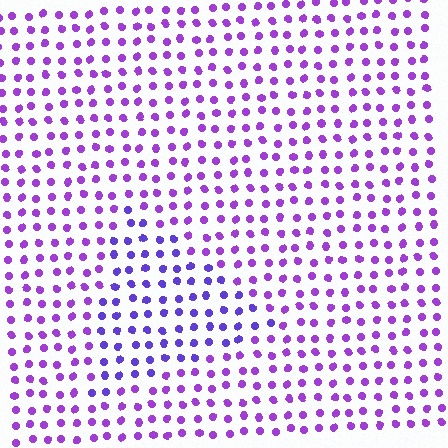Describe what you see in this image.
The image is filled with small purple elements in a uniform arrangement. A triangle-shaped region is visible where the elements are tinted to a slightly different hue, forming a subtle color boundary.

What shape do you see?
I see a triangle.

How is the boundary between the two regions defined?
The boundary is defined purely by a slight shift in hue (about 26 degrees). Spacing, size, and orientation are identical on both sides.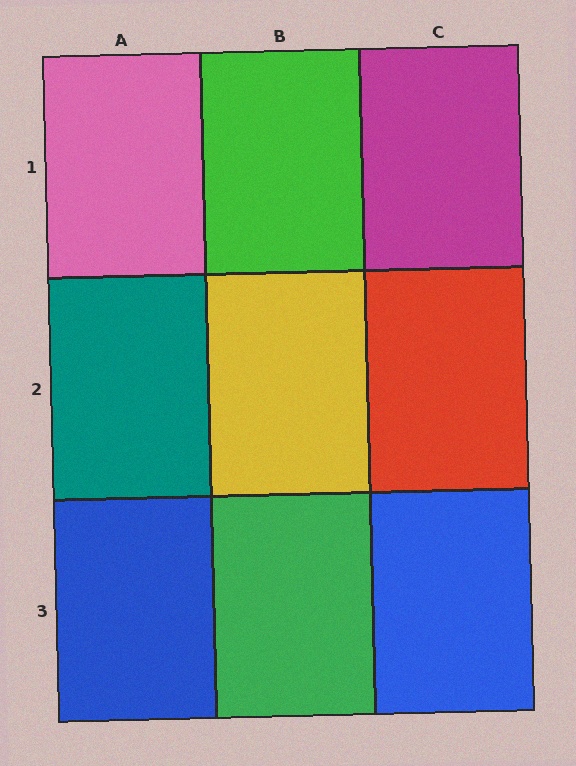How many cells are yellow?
1 cell is yellow.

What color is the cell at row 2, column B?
Yellow.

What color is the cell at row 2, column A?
Teal.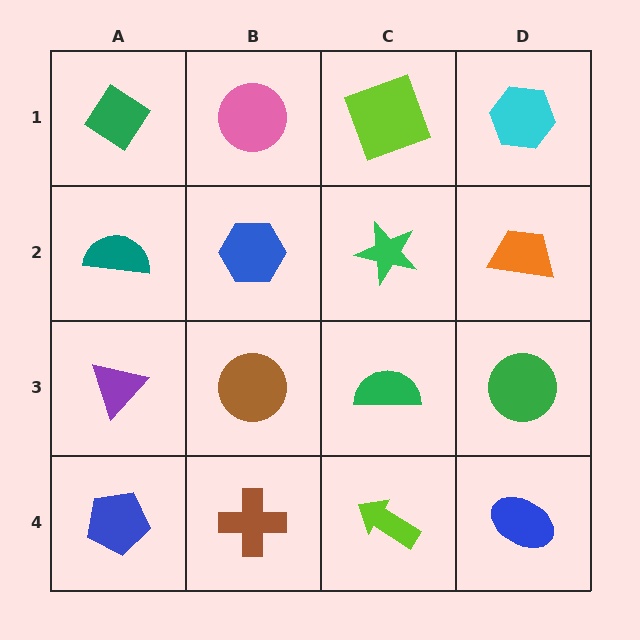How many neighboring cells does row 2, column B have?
4.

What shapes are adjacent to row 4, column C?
A green semicircle (row 3, column C), a brown cross (row 4, column B), a blue ellipse (row 4, column D).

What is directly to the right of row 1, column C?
A cyan hexagon.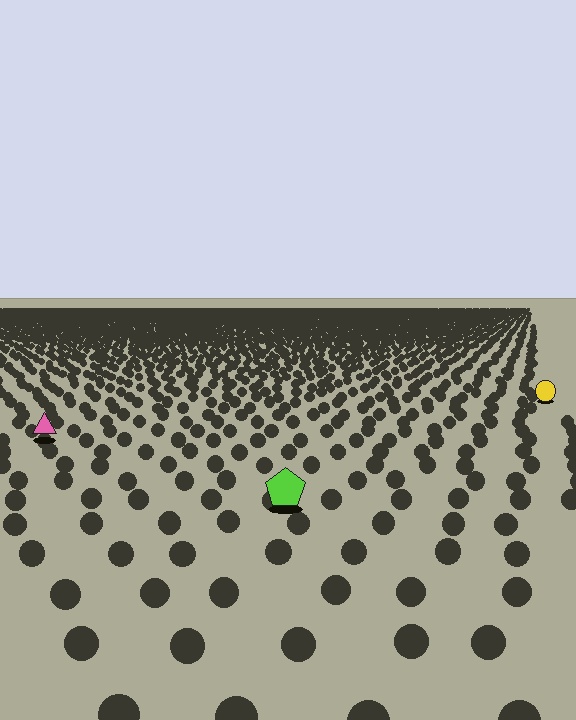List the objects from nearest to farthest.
From nearest to farthest: the lime pentagon, the pink triangle, the yellow circle.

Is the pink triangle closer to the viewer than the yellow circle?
Yes. The pink triangle is closer — you can tell from the texture gradient: the ground texture is coarser near it.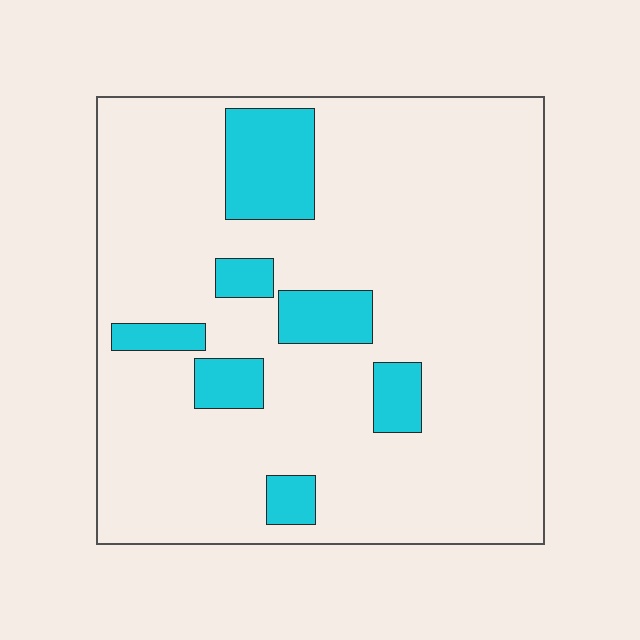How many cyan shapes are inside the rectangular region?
7.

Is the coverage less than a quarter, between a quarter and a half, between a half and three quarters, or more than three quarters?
Less than a quarter.